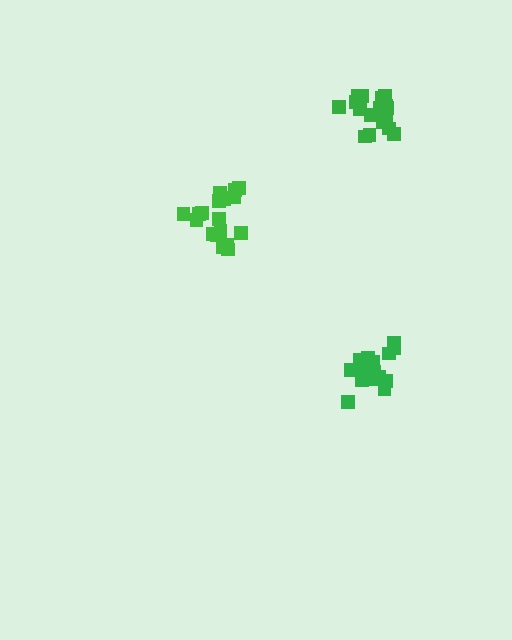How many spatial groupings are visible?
There are 3 spatial groupings.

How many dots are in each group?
Group 1: 19 dots, Group 2: 18 dots, Group 3: 18 dots (55 total).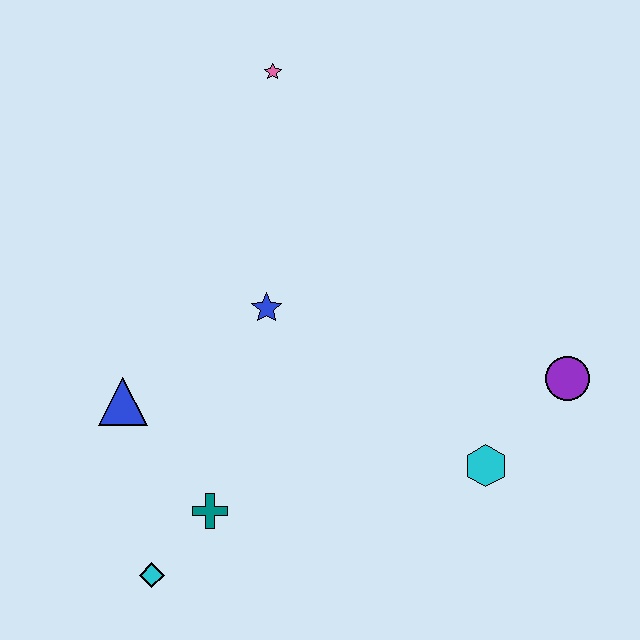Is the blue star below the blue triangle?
No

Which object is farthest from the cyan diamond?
The pink star is farthest from the cyan diamond.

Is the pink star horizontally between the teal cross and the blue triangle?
No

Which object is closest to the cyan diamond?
The teal cross is closest to the cyan diamond.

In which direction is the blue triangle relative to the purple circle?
The blue triangle is to the left of the purple circle.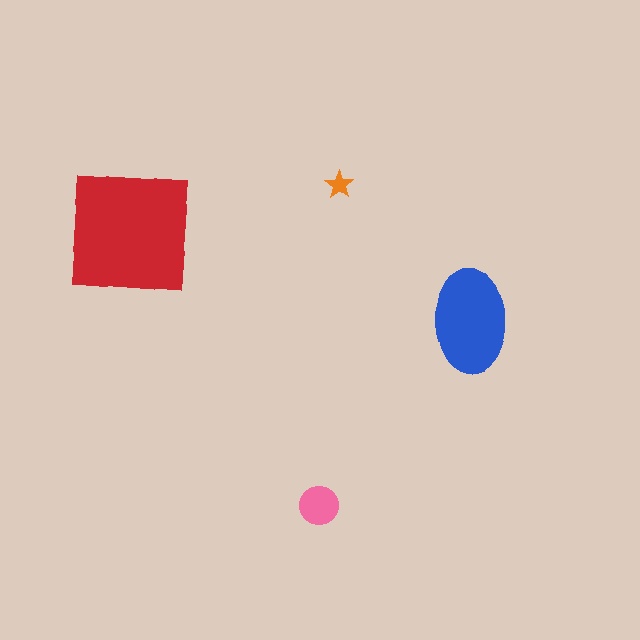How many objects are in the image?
There are 4 objects in the image.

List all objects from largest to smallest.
The red square, the blue ellipse, the pink circle, the orange star.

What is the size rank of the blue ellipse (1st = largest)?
2nd.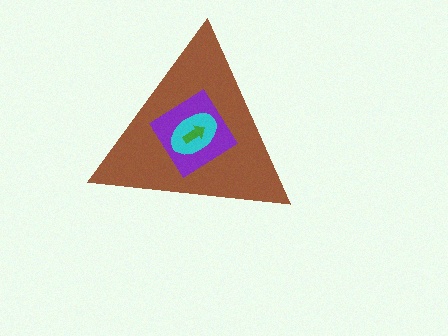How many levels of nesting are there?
4.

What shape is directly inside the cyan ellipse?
The green arrow.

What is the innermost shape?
The green arrow.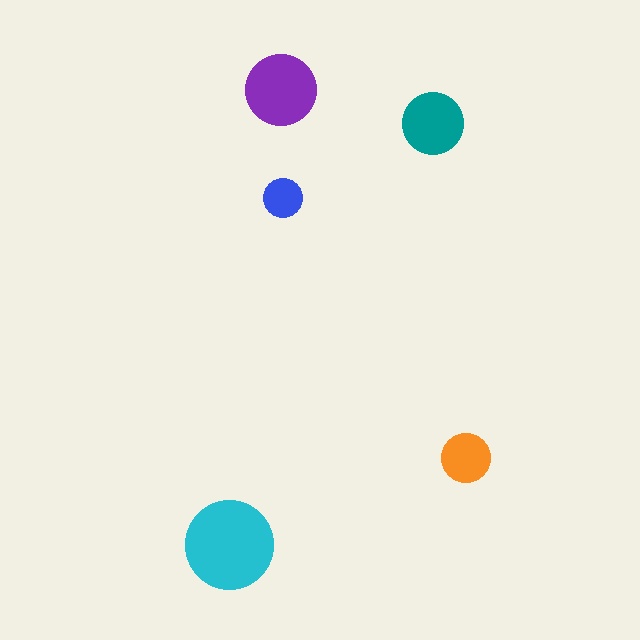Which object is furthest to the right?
The orange circle is rightmost.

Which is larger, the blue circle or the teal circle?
The teal one.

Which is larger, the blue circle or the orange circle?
The orange one.